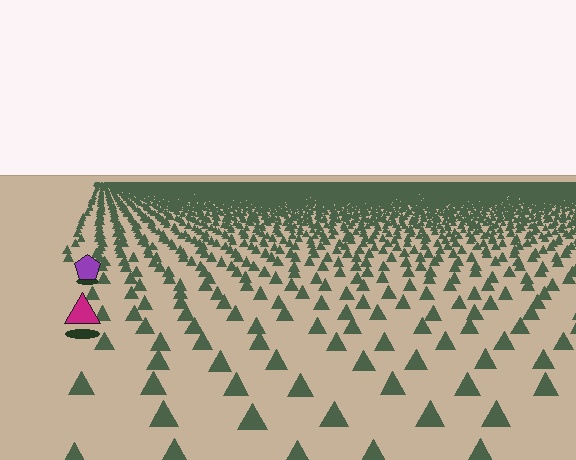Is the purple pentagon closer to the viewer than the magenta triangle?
No. The magenta triangle is closer — you can tell from the texture gradient: the ground texture is coarser near it.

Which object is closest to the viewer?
The magenta triangle is closest. The texture marks near it are larger and more spread out.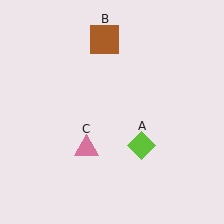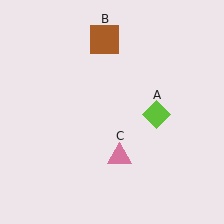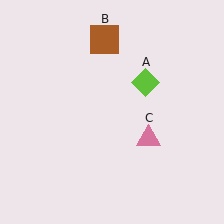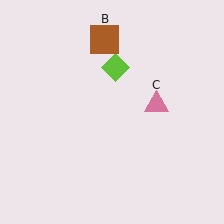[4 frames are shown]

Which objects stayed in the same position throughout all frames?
Brown square (object B) remained stationary.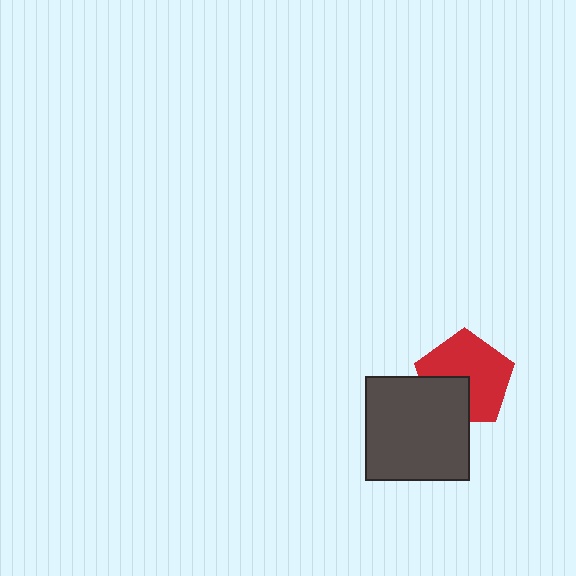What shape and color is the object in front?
The object in front is a dark gray square.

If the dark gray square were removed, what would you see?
You would see the complete red pentagon.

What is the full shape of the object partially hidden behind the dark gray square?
The partially hidden object is a red pentagon.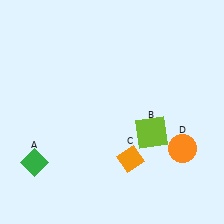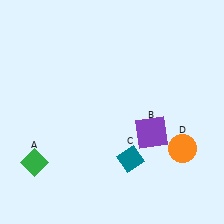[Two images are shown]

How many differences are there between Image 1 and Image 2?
There are 2 differences between the two images.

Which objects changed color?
B changed from lime to purple. C changed from orange to teal.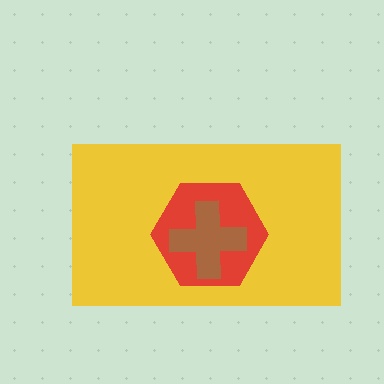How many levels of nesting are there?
3.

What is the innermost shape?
The brown cross.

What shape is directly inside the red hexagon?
The brown cross.